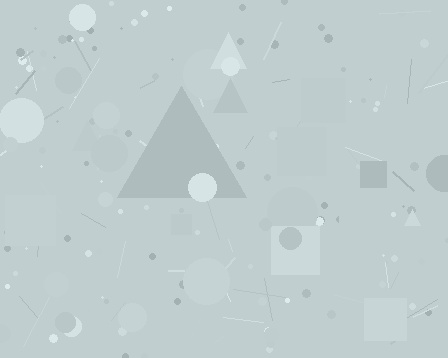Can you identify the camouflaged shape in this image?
The camouflaged shape is a triangle.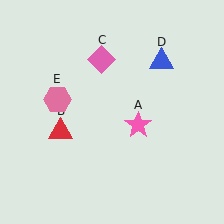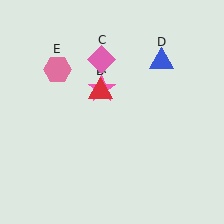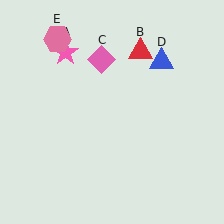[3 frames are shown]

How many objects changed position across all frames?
3 objects changed position: pink star (object A), red triangle (object B), pink hexagon (object E).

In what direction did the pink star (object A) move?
The pink star (object A) moved up and to the left.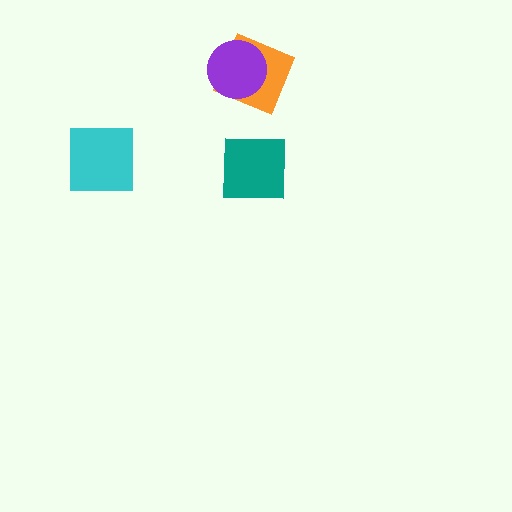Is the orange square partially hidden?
Yes, it is partially covered by another shape.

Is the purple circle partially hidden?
No, no other shape covers it.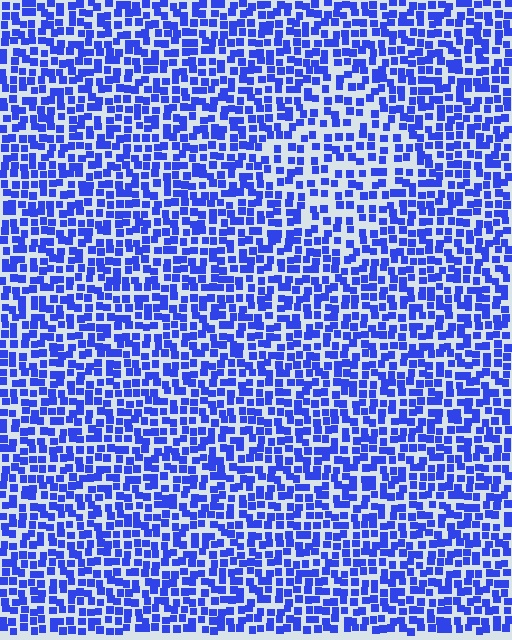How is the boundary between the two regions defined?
The boundary is defined by a change in element density (approximately 1.6x ratio). All elements are the same color, size, and shape.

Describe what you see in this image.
The image contains small blue elements arranged at two different densities. A diamond-shaped region is visible where the elements are less densely packed than the surrounding area.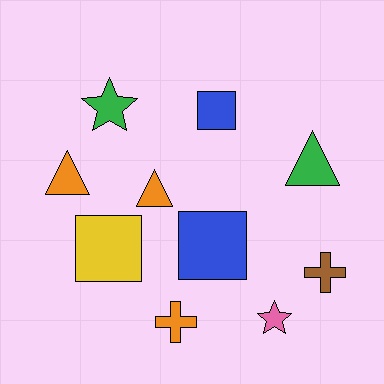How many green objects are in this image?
There are 2 green objects.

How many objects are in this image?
There are 10 objects.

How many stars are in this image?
There are 2 stars.